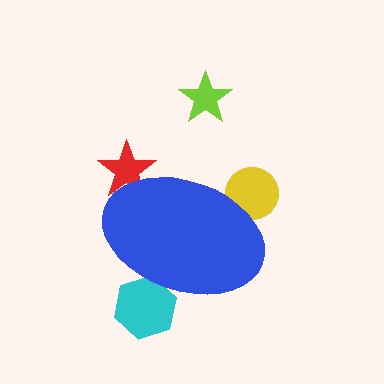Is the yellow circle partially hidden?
Yes, the yellow circle is partially hidden behind the blue ellipse.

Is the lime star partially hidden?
No, the lime star is fully visible.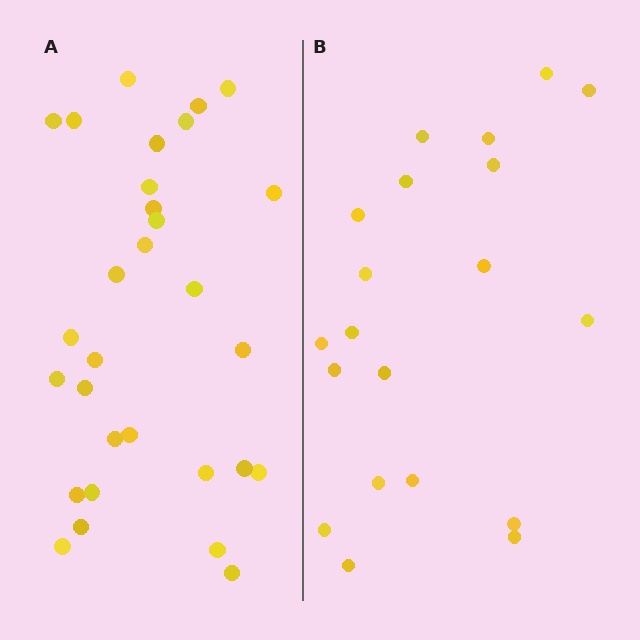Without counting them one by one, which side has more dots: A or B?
Region A (the left region) has more dots.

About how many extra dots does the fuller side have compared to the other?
Region A has roughly 10 or so more dots than region B.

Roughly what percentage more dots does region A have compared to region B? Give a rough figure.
About 50% more.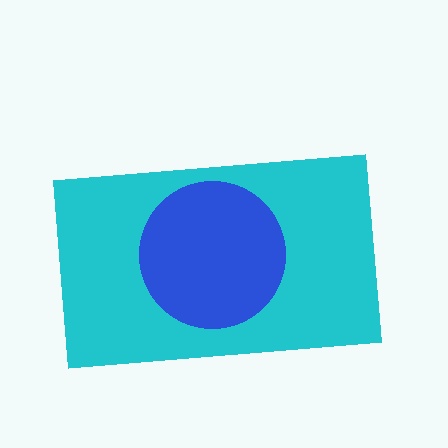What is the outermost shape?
The cyan rectangle.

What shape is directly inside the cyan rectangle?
The blue circle.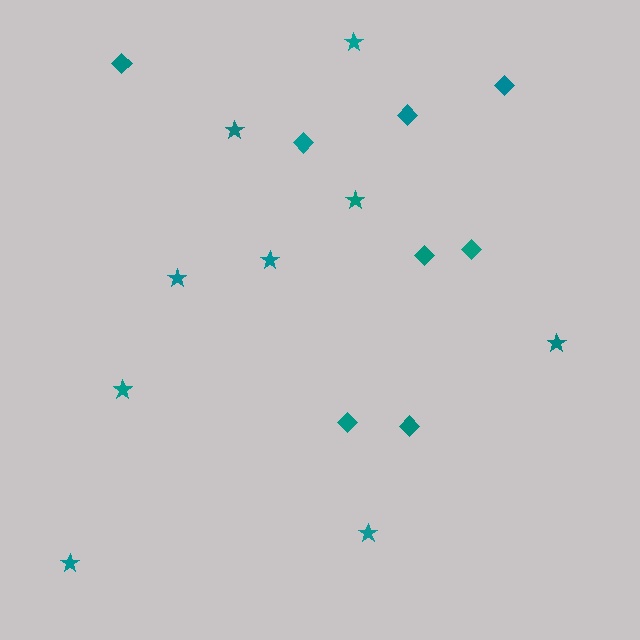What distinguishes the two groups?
There are 2 groups: one group of stars (9) and one group of diamonds (8).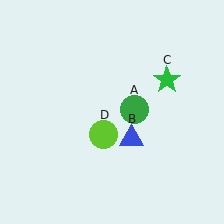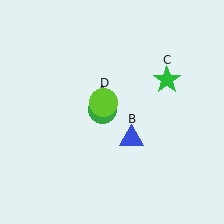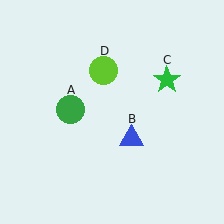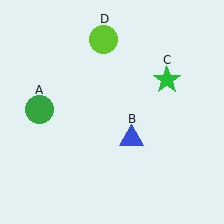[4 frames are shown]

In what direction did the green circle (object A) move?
The green circle (object A) moved left.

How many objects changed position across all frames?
2 objects changed position: green circle (object A), lime circle (object D).